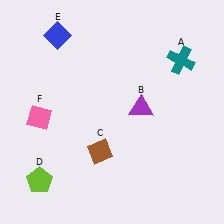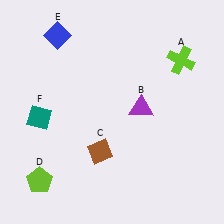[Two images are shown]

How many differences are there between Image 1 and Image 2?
There are 2 differences between the two images.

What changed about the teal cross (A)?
In Image 1, A is teal. In Image 2, it changed to lime.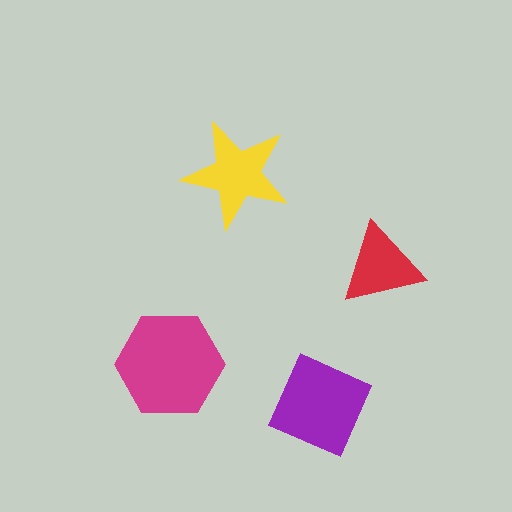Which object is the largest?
The magenta hexagon.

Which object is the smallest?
The red triangle.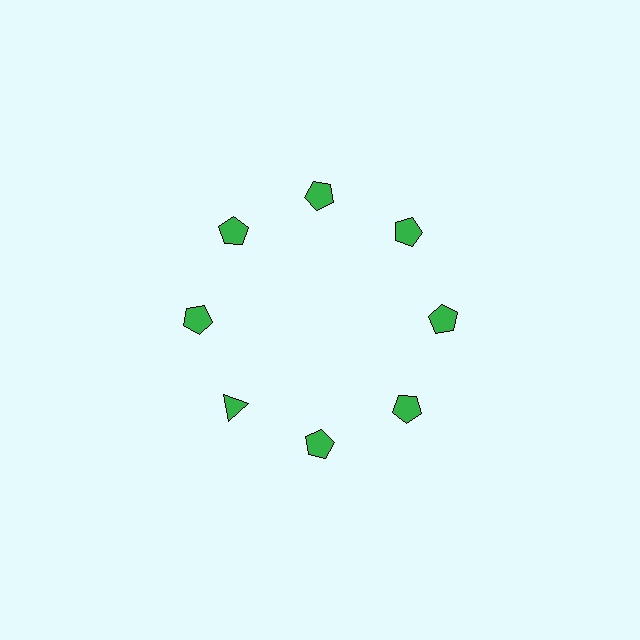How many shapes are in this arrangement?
There are 8 shapes arranged in a ring pattern.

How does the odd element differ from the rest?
It has a different shape: triangle instead of pentagon.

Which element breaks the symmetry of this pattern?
The green triangle at roughly the 8 o'clock position breaks the symmetry. All other shapes are green pentagons.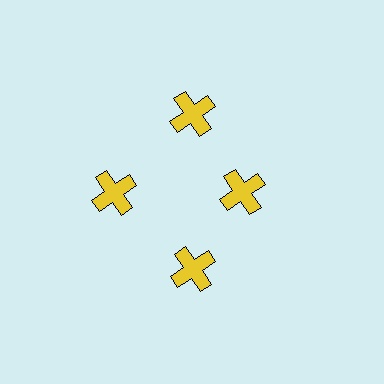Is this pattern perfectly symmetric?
No. The 4 yellow crosses are arranged in a ring, but one element near the 3 o'clock position is pulled inward toward the center, breaking the 4-fold rotational symmetry.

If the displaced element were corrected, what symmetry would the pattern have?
It would have 4-fold rotational symmetry — the pattern would map onto itself every 90 degrees.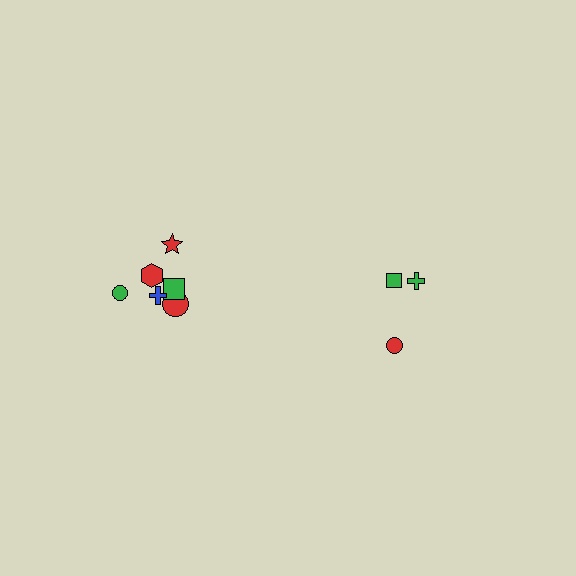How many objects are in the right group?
There are 3 objects.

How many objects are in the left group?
There are 6 objects.